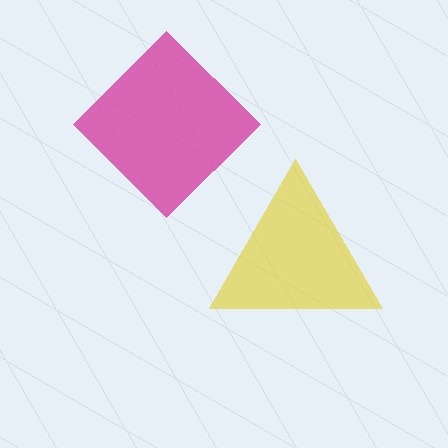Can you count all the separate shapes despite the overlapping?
Yes, there are 2 separate shapes.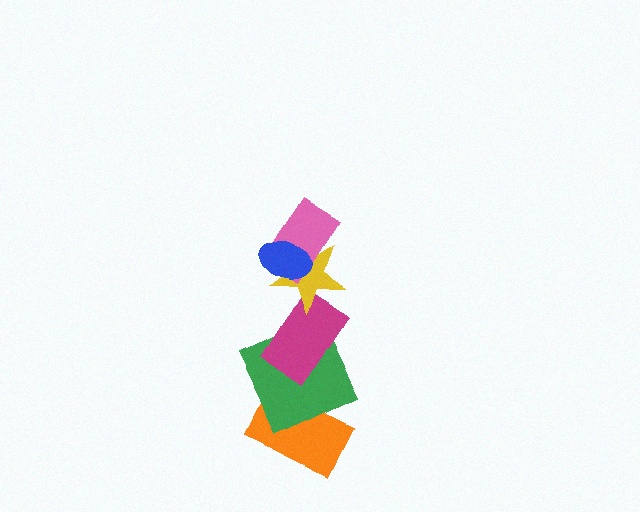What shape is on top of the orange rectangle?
The green square is on top of the orange rectangle.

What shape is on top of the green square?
The magenta rectangle is on top of the green square.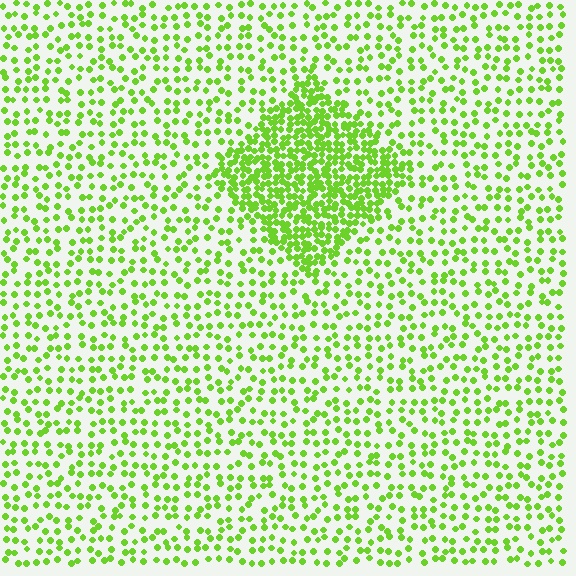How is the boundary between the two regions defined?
The boundary is defined by a change in element density (approximately 2.6x ratio). All elements are the same color, size, and shape.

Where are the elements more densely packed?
The elements are more densely packed inside the diamond boundary.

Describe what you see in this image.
The image contains small lime elements arranged at two different densities. A diamond-shaped region is visible where the elements are more densely packed than the surrounding area.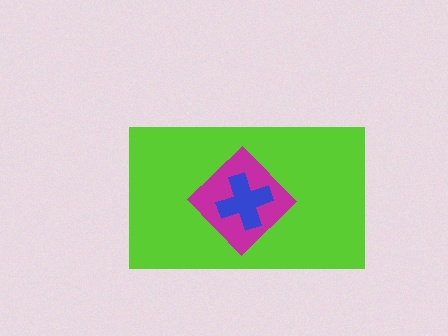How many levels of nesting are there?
3.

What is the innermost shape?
The blue cross.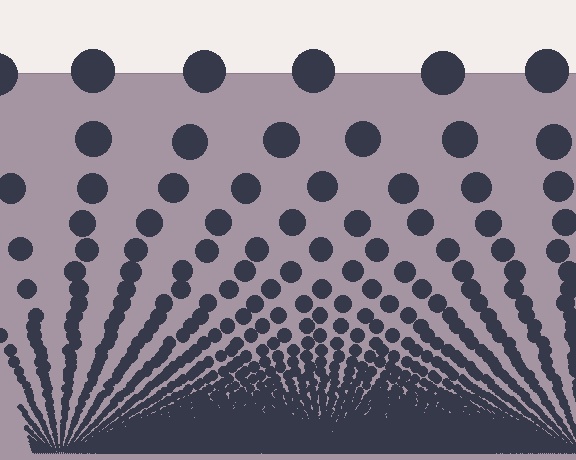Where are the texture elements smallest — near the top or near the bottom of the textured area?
Near the bottom.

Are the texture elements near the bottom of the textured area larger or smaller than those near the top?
Smaller. The gradient is inverted — elements near the bottom are smaller and denser.